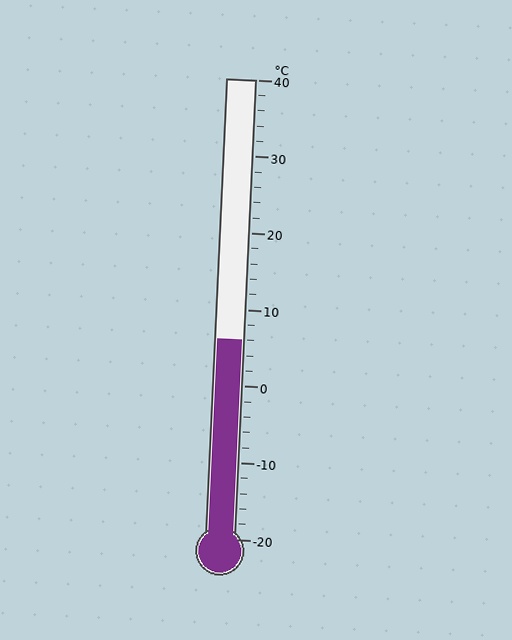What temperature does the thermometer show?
The thermometer shows approximately 6°C.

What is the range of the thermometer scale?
The thermometer scale ranges from -20°C to 40°C.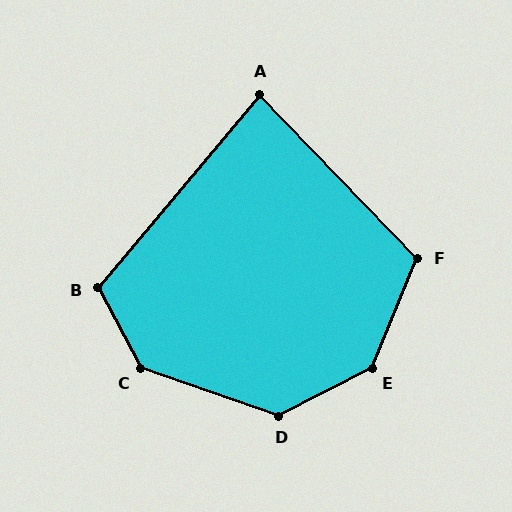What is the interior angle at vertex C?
Approximately 137 degrees (obtuse).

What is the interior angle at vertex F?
Approximately 114 degrees (obtuse).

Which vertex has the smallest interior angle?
A, at approximately 84 degrees.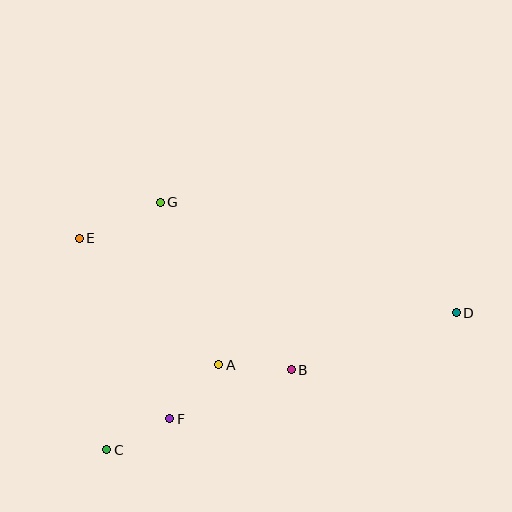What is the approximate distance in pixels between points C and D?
The distance between C and D is approximately 375 pixels.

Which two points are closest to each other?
Points C and F are closest to each other.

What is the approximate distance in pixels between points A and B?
The distance between A and B is approximately 73 pixels.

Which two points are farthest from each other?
Points D and E are farthest from each other.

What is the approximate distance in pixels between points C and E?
The distance between C and E is approximately 213 pixels.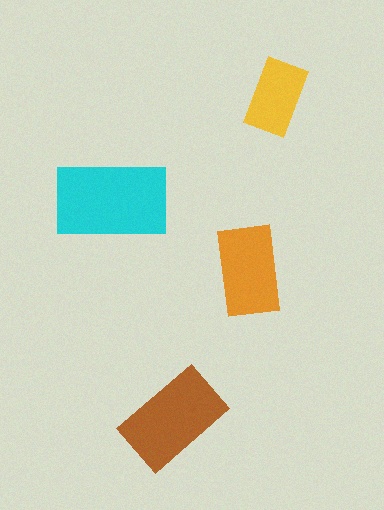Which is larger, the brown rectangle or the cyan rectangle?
The cyan one.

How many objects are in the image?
There are 4 objects in the image.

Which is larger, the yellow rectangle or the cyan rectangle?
The cyan one.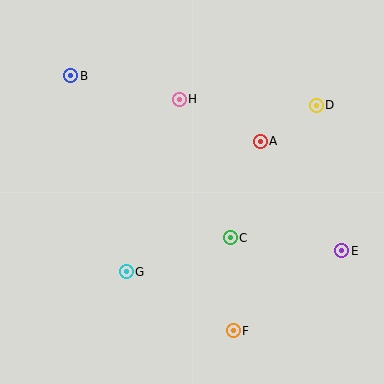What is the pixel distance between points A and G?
The distance between A and G is 187 pixels.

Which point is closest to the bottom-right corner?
Point E is closest to the bottom-right corner.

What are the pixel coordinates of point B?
Point B is at (71, 76).